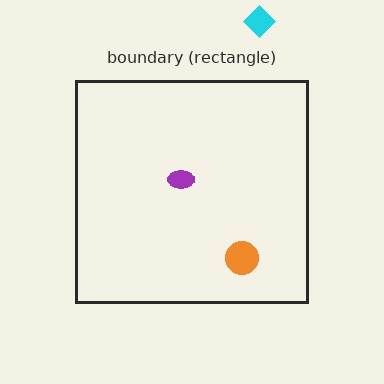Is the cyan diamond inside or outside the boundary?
Outside.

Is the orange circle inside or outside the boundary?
Inside.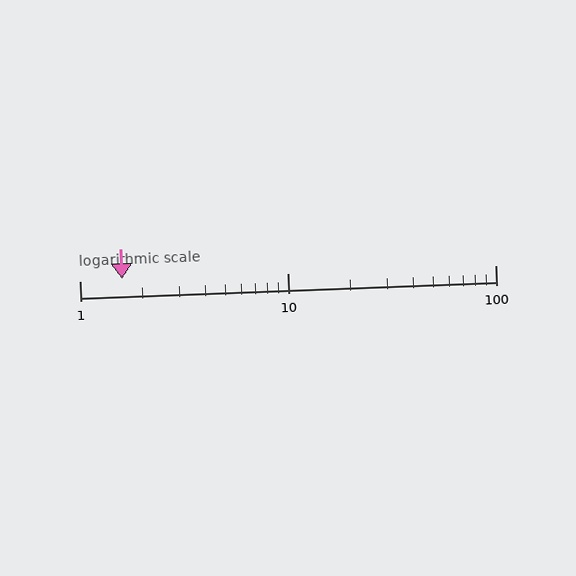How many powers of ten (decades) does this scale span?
The scale spans 2 decades, from 1 to 100.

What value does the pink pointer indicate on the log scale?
The pointer indicates approximately 1.6.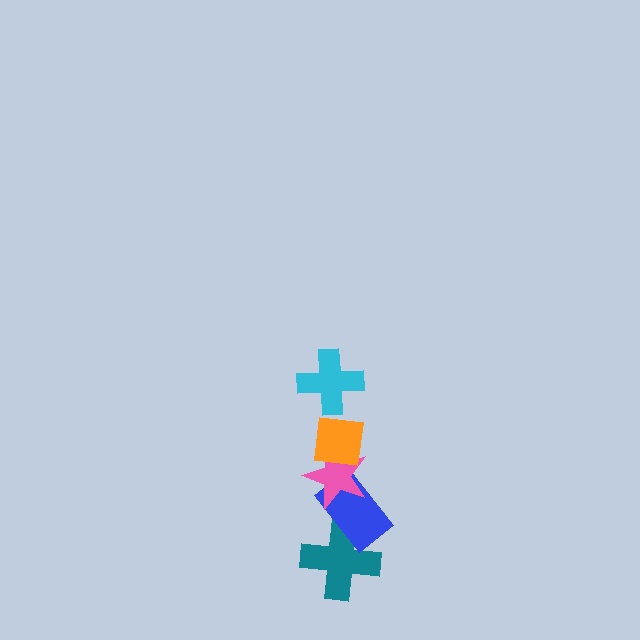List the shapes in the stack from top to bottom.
From top to bottom: the cyan cross, the orange square, the pink star, the blue rectangle, the teal cross.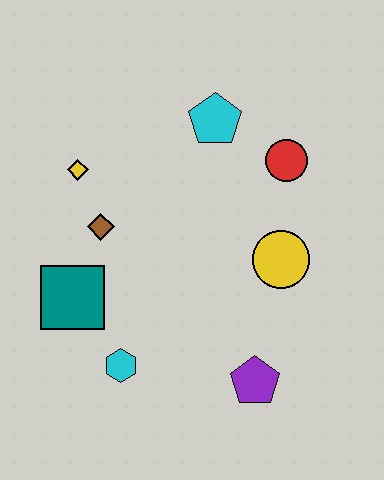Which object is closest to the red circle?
The cyan pentagon is closest to the red circle.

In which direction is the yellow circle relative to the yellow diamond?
The yellow circle is to the right of the yellow diamond.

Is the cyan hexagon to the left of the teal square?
No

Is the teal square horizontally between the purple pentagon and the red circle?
No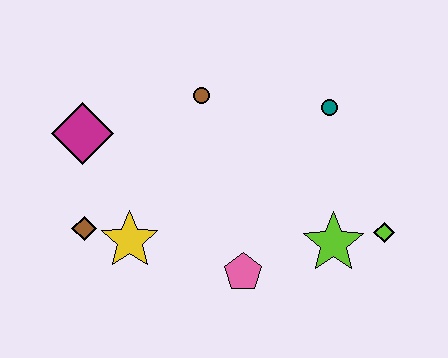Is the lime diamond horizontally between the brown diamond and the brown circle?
No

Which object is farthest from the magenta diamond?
The lime diamond is farthest from the magenta diamond.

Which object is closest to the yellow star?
The brown diamond is closest to the yellow star.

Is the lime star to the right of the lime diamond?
No